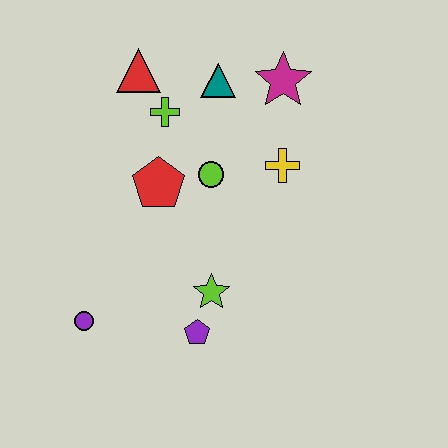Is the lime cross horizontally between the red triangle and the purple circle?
No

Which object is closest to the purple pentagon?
The lime star is closest to the purple pentagon.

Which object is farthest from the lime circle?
The purple circle is farthest from the lime circle.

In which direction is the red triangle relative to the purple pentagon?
The red triangle is above the purple pentagon.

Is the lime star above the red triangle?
No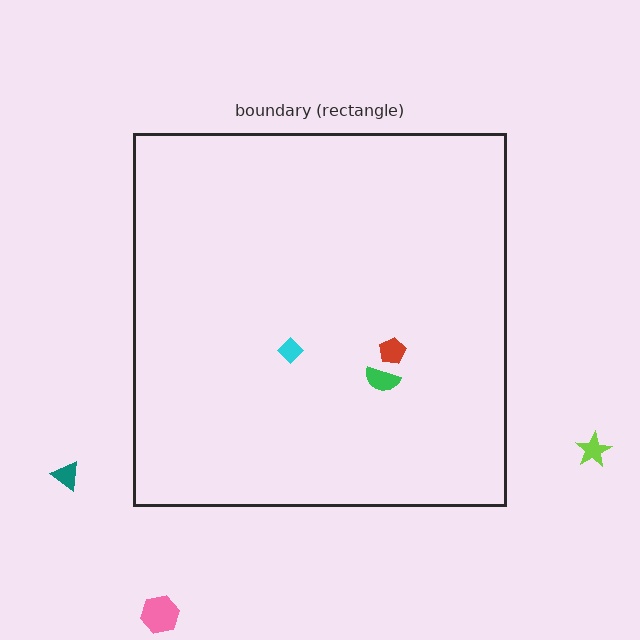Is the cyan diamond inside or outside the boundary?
Inside.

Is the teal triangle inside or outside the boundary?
Outside.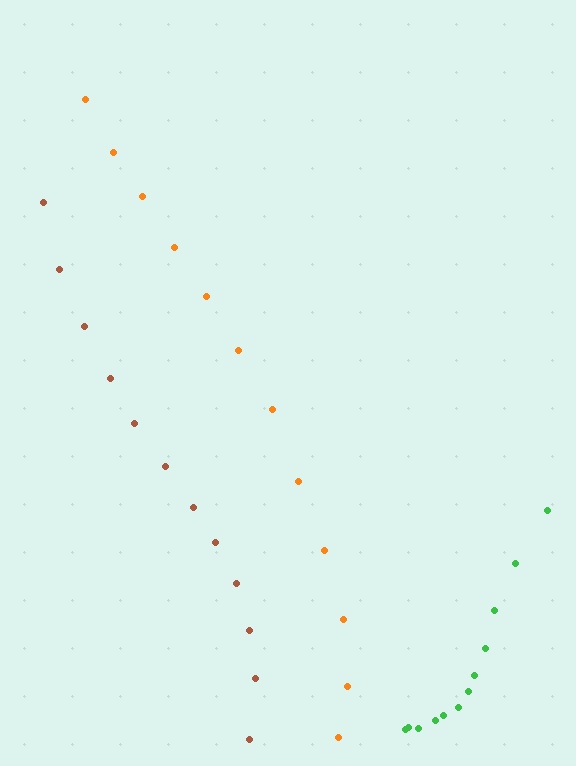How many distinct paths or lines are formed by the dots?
There are 3 distinct paths.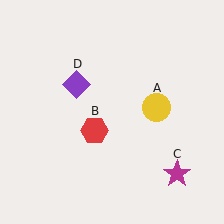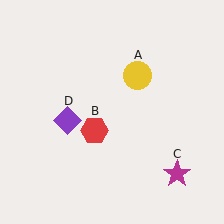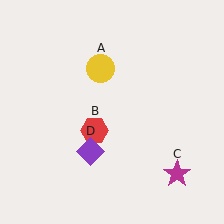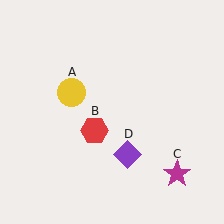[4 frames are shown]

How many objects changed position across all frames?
2 objects changed position: yellow circle (object A), purple diamond (object D).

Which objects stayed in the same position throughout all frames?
Red hexagon (object B) and magenta star (object C) remained stationary.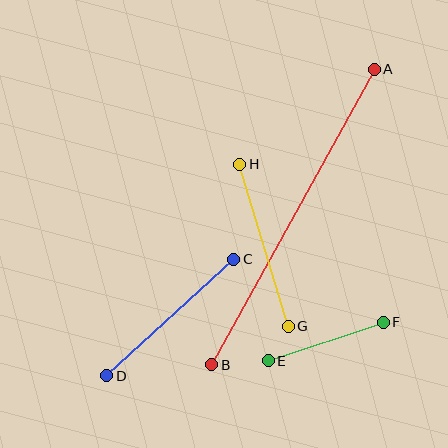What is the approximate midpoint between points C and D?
The midpoint is at approximately (170, 318) pixels.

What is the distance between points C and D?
The distance is approximately 173 pixels.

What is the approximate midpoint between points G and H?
The midpoint is at approximately (264, 245) pixels.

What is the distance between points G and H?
The distance is approximately 169 pixels.